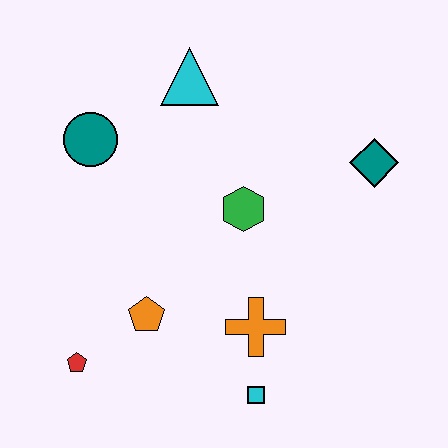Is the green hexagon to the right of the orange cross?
No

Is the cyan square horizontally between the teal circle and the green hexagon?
No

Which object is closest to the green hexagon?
The orange cross is closest to the green hexagon.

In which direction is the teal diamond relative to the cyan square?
The teal diamond is above the cyan square.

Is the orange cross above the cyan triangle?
No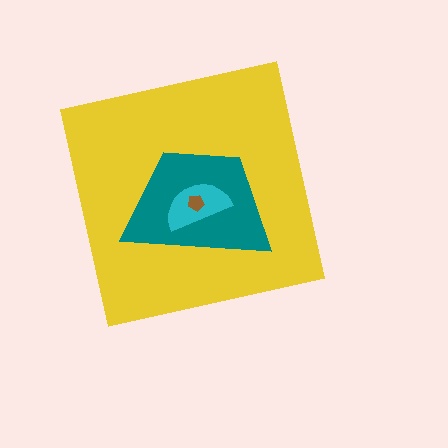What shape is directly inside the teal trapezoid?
The cyan semicircle.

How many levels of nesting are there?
4.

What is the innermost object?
The brown pentagon.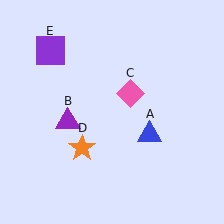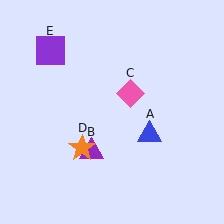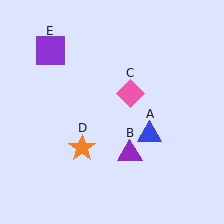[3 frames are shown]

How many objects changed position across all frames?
1 object changed position: purple triangle (object B).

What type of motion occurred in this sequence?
The purple triangle (object B) rotated counterclockwise around the center of the scene.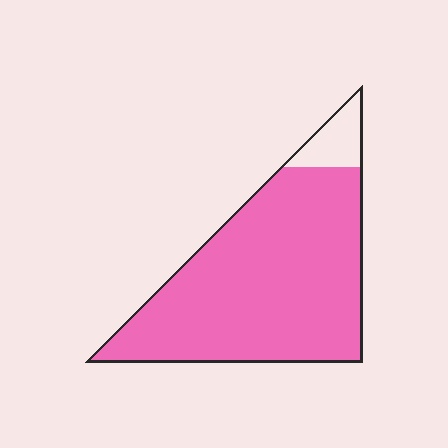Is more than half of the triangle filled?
Yes.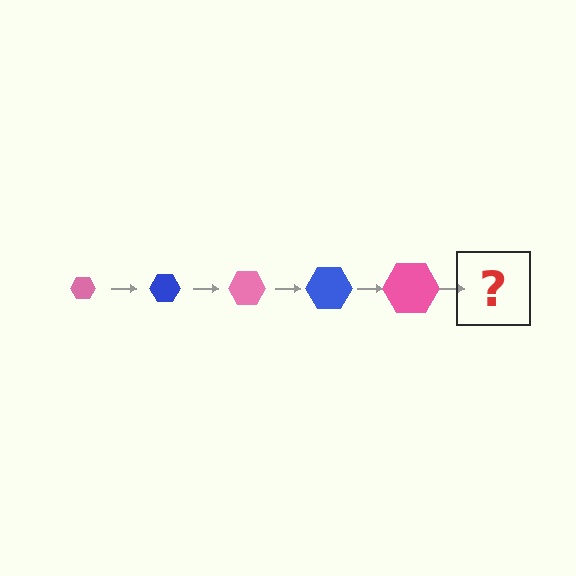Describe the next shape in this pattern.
It should be a blue hexagon, larger than the previous one.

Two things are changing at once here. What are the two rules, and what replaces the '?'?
The two rules are that the hexagon grows larger each step and the color cycles through pink and blue. The '?' should be a blue hexagon, larger than the previous one.